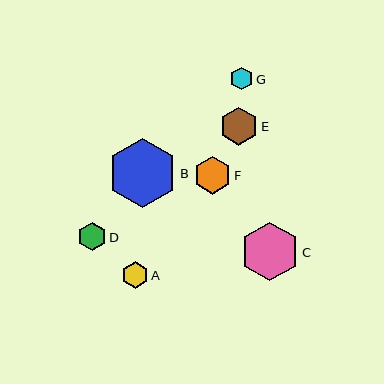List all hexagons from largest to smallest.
From largest to smallest: B, C, E, F, D, A, G.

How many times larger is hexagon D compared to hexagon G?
Hexagon D is approximately 1.3 times the size of hexagon G.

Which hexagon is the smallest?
Hexagon G is the smallest with a size of approximately 23 pixels.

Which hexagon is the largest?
Hexagon B is the largest with a size of approximately 69 pixels.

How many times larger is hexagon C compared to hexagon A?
Hexagon C is approximately 2.2 times the size of hexagon A.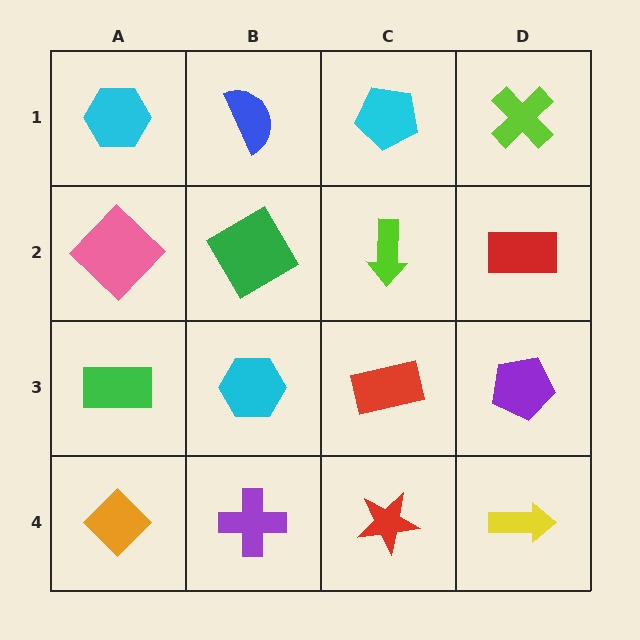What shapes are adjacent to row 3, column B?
A green diamond (row 2, column B), a purple cross (row 4, column B), a green rectangle (row 3, column A), a red rectangle (row 3, column C).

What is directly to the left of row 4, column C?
A purple cross.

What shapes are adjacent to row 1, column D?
A red rectangle (row 2, column D), a cyan pentagon (row 1, column C).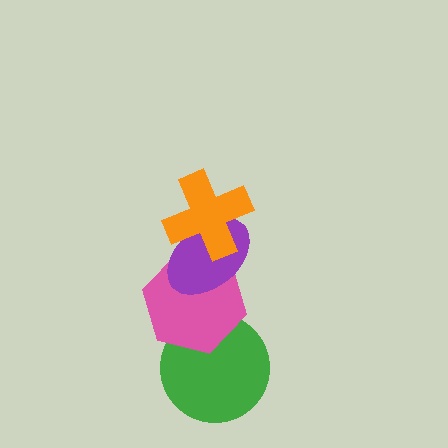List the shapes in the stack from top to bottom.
From top to bottom: the orange cross, the purple ellipse, the pink hexagon, the green circle.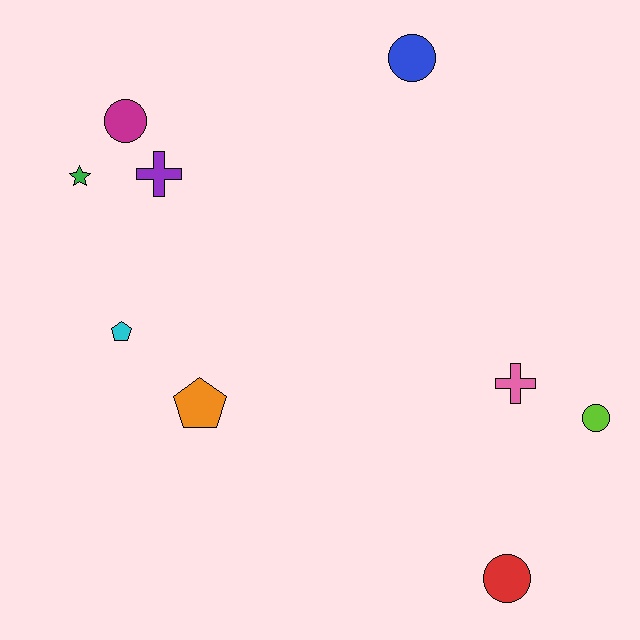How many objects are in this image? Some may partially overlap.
There are 9 objects.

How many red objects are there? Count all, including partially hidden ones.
There is 1 red object.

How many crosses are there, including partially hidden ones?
There are 2 crosses.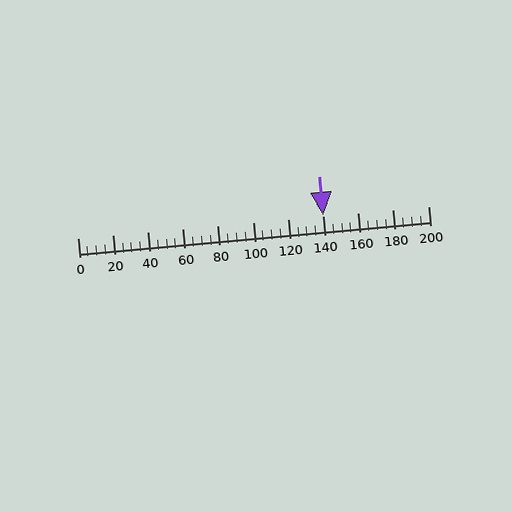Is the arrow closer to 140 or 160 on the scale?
The arrow is closer to 140.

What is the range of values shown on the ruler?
The ruler shows values from 0 to 200.